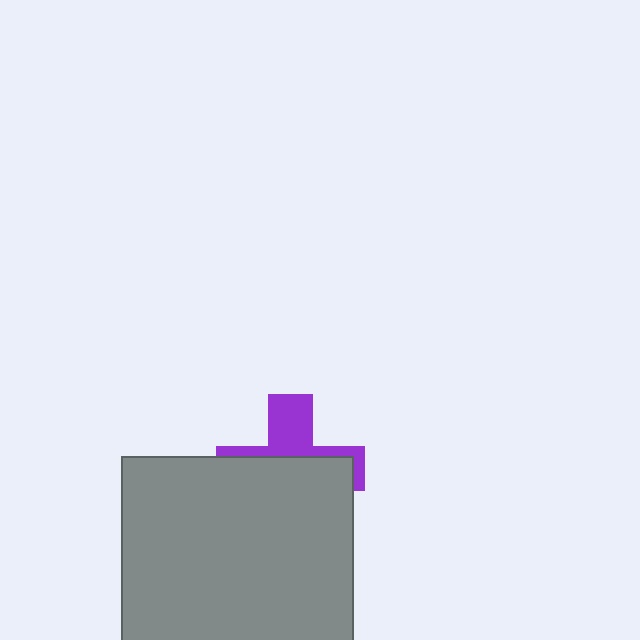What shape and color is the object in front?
The object in front is a gray square.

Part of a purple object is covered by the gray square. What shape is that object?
It is a cross.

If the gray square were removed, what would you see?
You would see the complete purple cross.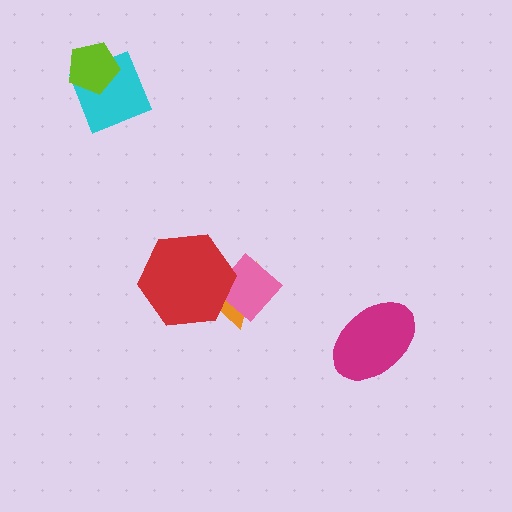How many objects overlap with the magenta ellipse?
0 objects overlap with the magenta ellipse.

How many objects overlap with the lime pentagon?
1 object overlaps with the lime pentagon.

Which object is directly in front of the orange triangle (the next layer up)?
The pink diamond is directly in front of the orange triangle.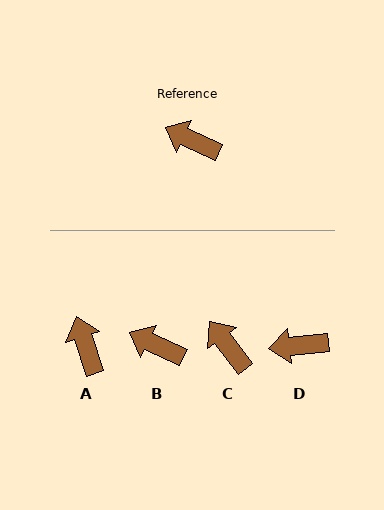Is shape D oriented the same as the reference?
No, it is off by about 31 degrees.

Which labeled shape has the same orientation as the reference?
B.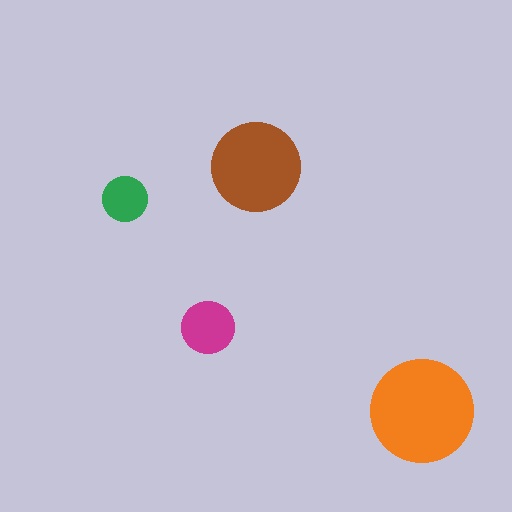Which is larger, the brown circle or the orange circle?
The orange one.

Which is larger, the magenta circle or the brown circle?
The brown one.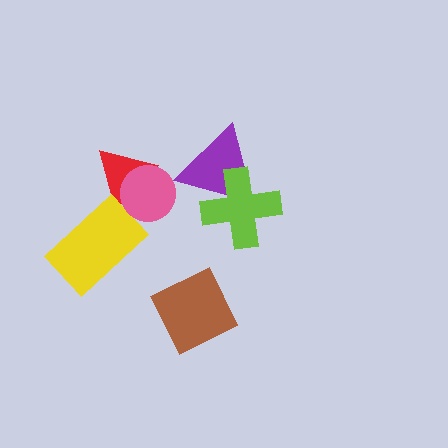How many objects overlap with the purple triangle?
1 object overlaps with the purple triangle.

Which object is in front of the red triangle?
The pink circle is in front of the red triangle.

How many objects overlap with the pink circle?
1 object overlaps with the pink circle.